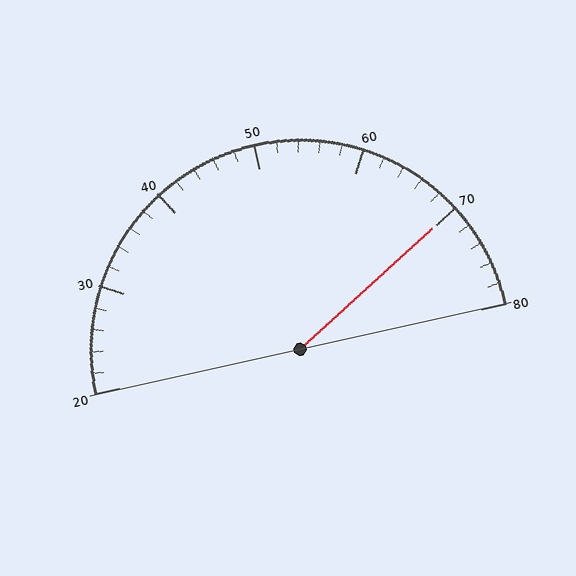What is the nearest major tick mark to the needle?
The nearest major tick mark is 70.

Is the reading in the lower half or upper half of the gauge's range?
The reading is in the upper half of the range (20 to 80).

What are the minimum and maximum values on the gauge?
The gauge ranges from 20 to 80.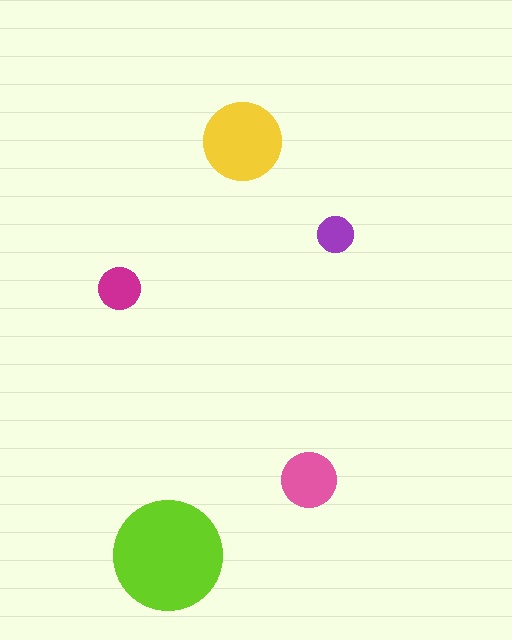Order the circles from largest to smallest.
the lime one, the yellow one, the pink one, the magenta one, the purple one.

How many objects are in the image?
There are 5 objects in the image.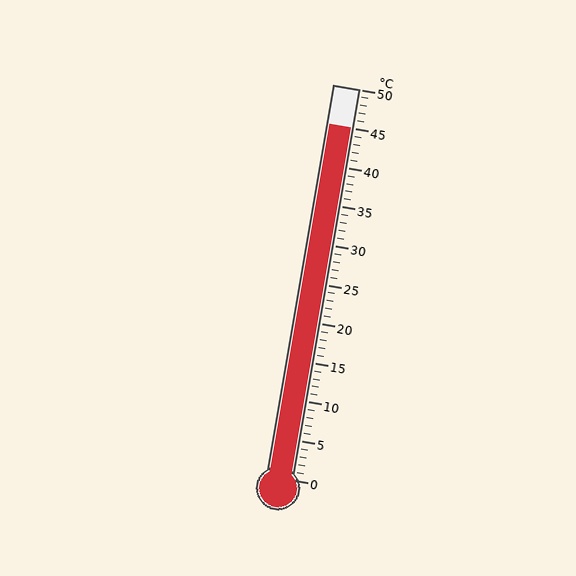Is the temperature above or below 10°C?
The temperature is above 10°C.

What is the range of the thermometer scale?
The thermometer scale ranges from 0°C to 50°C.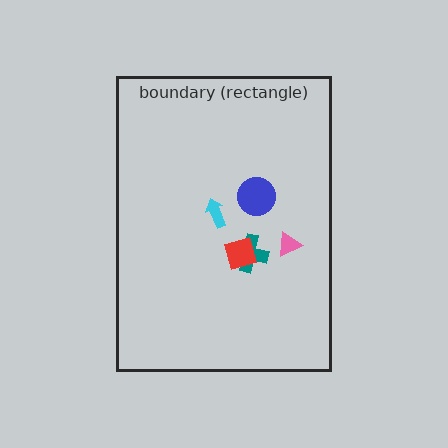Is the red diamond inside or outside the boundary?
Inside.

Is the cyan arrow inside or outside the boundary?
Inside.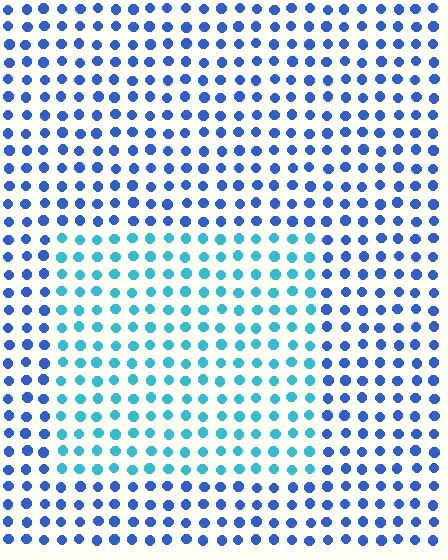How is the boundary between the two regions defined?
The boundary is defined purely by a slight shift in hue (about 36 degrees). Spacing, size, and orientation are identical on both sides.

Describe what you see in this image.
The image is filled with small blue elements in a uniform arrangement. A rectangle-shaped region is visible where the elements are tinted to a slightly different hue, forming a subtle color boundary.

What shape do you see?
I see a rectangle.